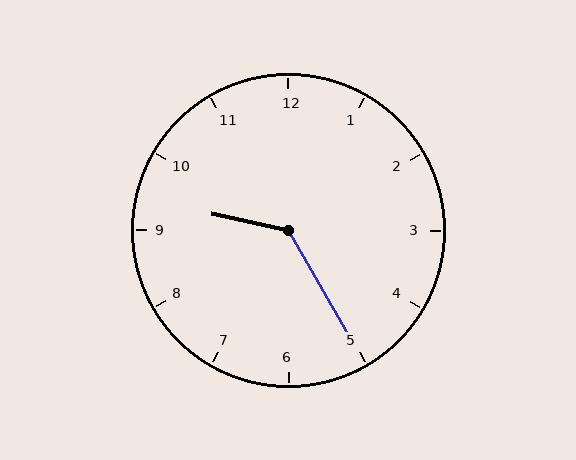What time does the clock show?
9:25.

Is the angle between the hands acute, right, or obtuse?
It is obtuse.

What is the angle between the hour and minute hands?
Approximately 132 degrees.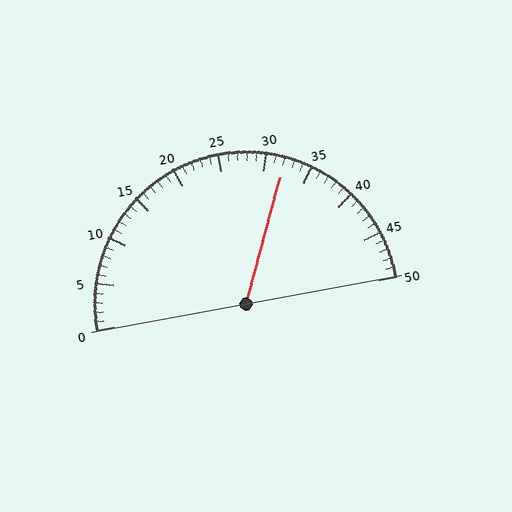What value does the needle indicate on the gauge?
The needle indicates approximately 32.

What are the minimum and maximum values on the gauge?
The gauge ranges from 0 to 50.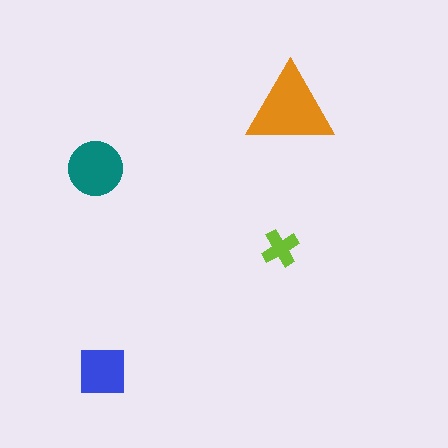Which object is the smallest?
The lime cross.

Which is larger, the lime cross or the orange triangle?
The orange triangle.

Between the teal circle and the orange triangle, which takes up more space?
The orange triangle.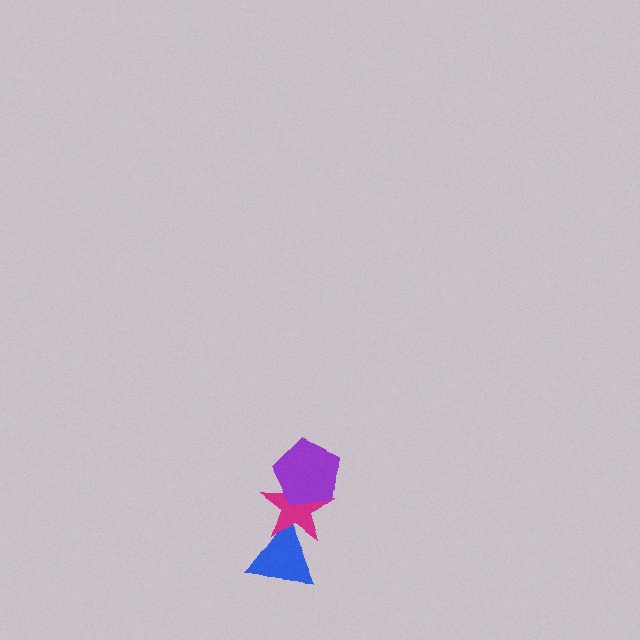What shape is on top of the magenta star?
The purple pentagon is on top of the magenta star.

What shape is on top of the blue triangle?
The magenta star is on top of the blue triangle.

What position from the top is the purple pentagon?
The purple pentagon is 1st from the top.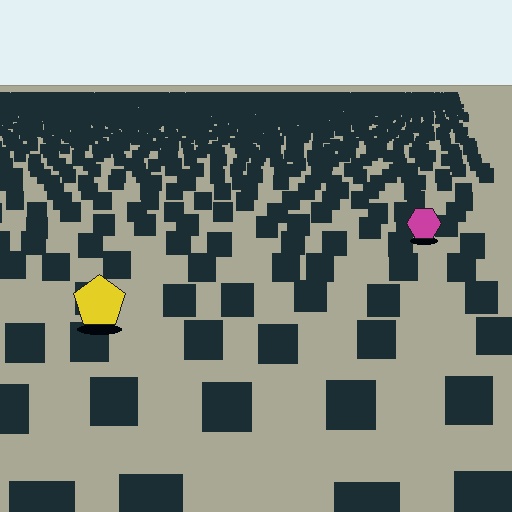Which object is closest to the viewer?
The yellow pentagon is closest. The texture marks near it are larger and more spread out.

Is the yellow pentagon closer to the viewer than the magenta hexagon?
Yes. The yellow pentagon is closer — you can tell from the texture gradient: the ground texture is coarser near it.